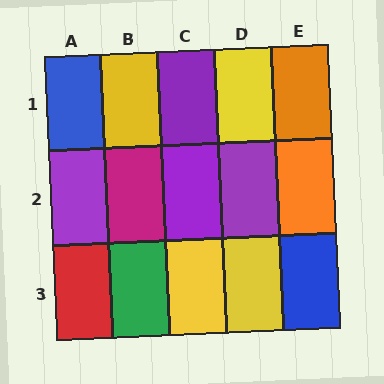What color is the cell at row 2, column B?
Magenta.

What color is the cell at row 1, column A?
Blue.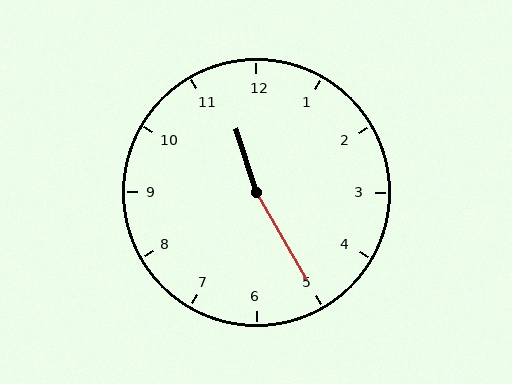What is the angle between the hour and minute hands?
Approximately 168 degrees.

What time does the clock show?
11:25.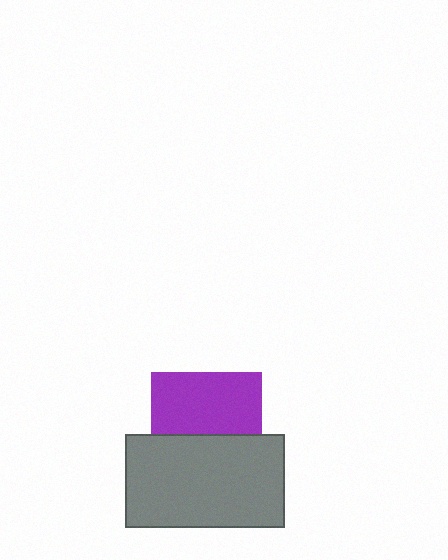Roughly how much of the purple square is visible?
About half of it is visible (roughly 55%).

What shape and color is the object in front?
The object in front is a gray rectangle.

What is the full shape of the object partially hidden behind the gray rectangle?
The partially hidden object is a purple square.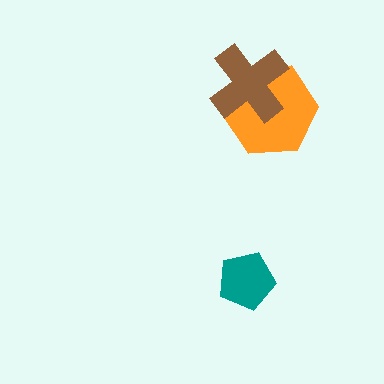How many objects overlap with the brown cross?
1 object overlaps with the brown cross.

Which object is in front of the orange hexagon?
The brown cross is in front of the orange hexagon.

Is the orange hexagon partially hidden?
Yes, it is partially covered by another shape.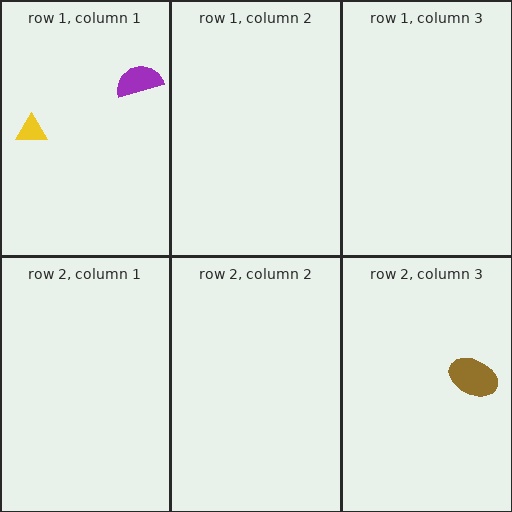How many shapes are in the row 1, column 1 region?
2.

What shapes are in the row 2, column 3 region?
The brown ellipse.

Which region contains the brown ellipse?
The row 2, column 3 region.